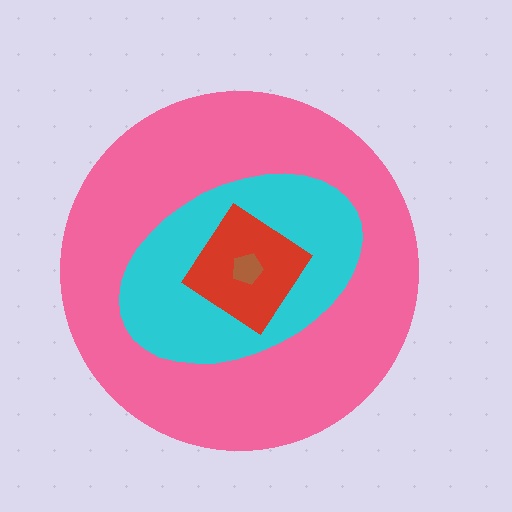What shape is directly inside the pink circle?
The cyan ellipse.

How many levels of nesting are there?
4.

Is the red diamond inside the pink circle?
Yes.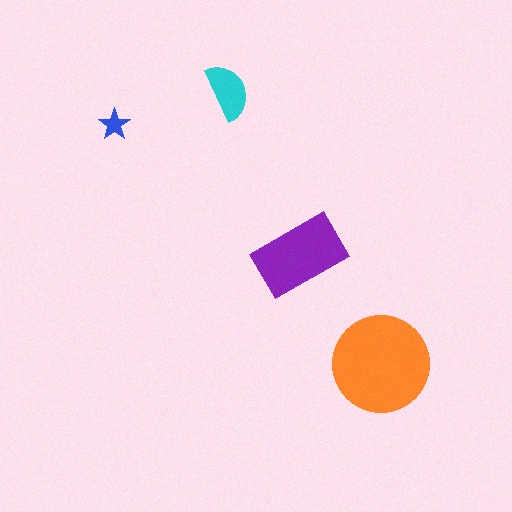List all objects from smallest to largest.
The blue star, the cyan semicircle, the purple rectangle, the orange circle.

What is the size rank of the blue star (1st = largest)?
4th.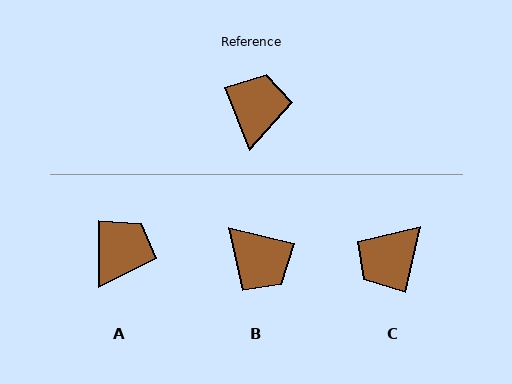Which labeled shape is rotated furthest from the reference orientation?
C, about 145 degrees away.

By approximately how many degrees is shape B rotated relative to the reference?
Approximately 125 degrees clockwise.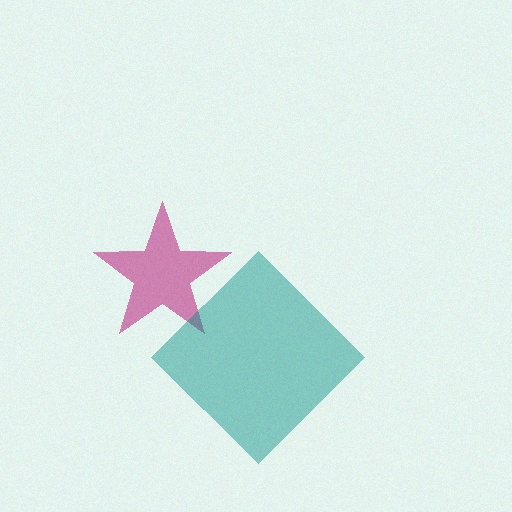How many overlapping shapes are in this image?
There are 2 overlapping shapes in the image.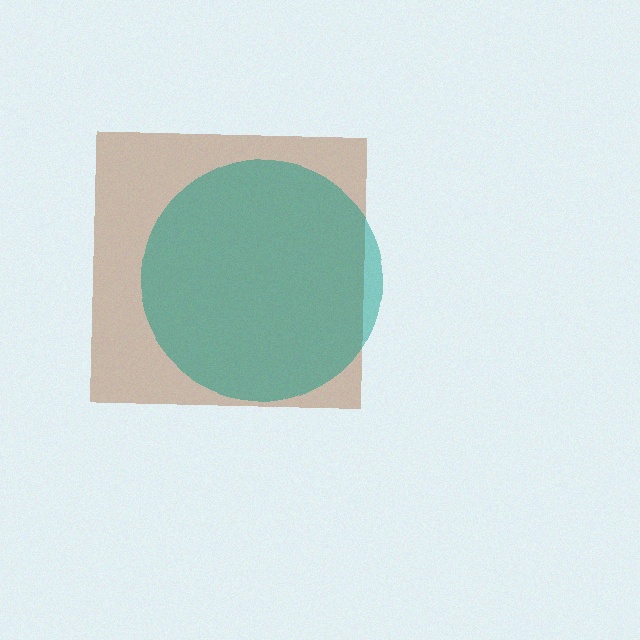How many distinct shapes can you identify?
There are 2 distinct shapes: a brown square, a teal circle.